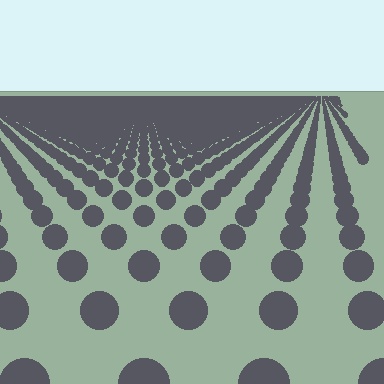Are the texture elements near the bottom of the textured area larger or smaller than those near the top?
Larger. Near the bottom, elements are closer to the viewer and appear at a bigger on-screen size.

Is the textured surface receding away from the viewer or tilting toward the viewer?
The surface is receding away from the viewer. Texture elements get smaller and denser toward the top.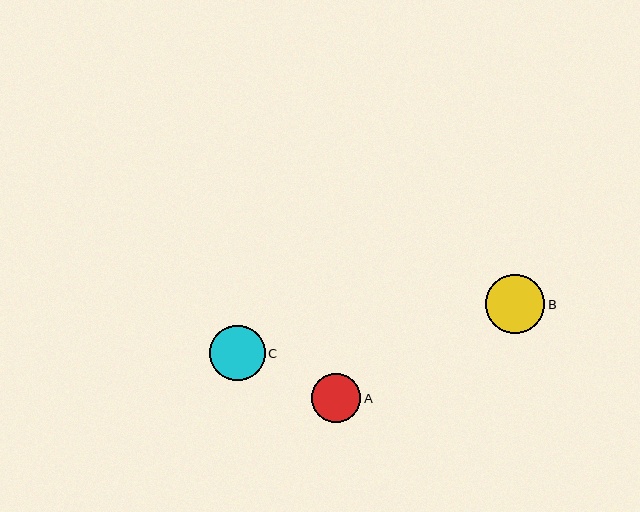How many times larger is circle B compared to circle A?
Circle B is approximately 1.2 times the size of circle A.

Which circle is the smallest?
Circle A is the smallest with a size of approximately 49 pixels.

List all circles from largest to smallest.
From largest to smallest: B, C, A.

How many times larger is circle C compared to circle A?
Circle C is approximately 1.1 times the size of circle A.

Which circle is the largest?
Circle B is the largest with a size of approximately 59 pixels.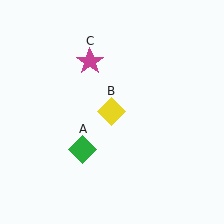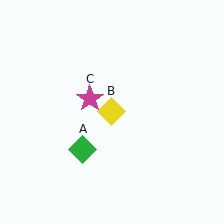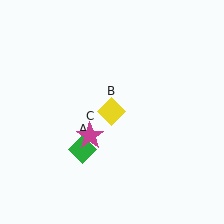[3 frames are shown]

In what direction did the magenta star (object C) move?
The magenta star (object C) moved down.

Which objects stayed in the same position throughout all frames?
Green diamond (object A) and yellow diamond (object B) remained stationary.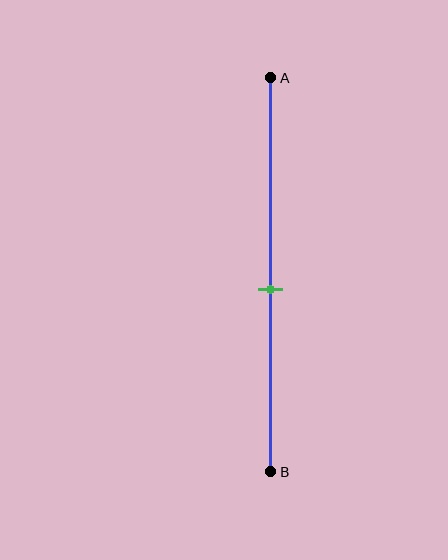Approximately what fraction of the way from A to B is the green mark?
The green mark is approximately 55% of the way from A to B.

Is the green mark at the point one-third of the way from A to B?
No, the mark is at about 55% from A, not at the 33% one-third point.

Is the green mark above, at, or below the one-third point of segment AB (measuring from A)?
The green mark is below the one-third point of segment AB.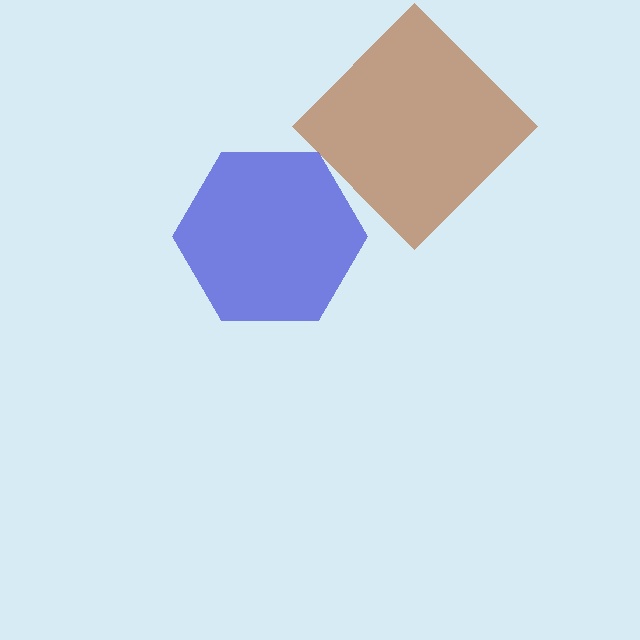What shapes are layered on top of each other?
The layered shapes are: a blue hexagon, a brown diamond.